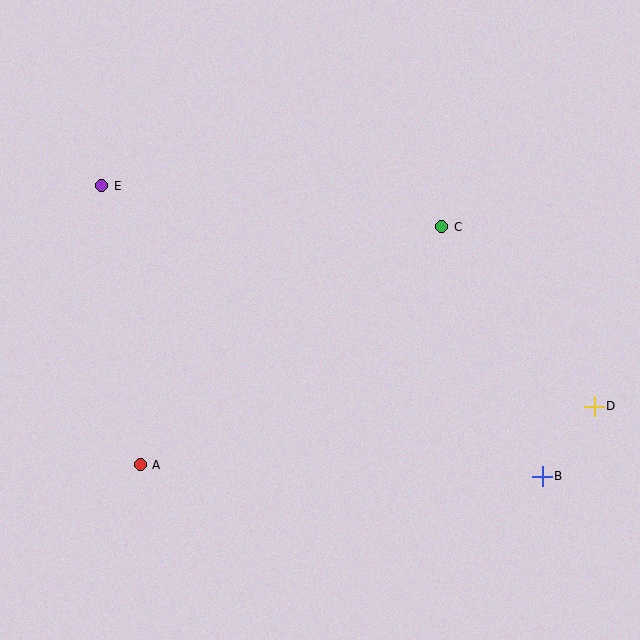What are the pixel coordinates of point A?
Point A is at (140, 465).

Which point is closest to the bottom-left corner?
Point A is closest to the bottom-left corner.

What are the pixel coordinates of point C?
Point C is at (442, 227).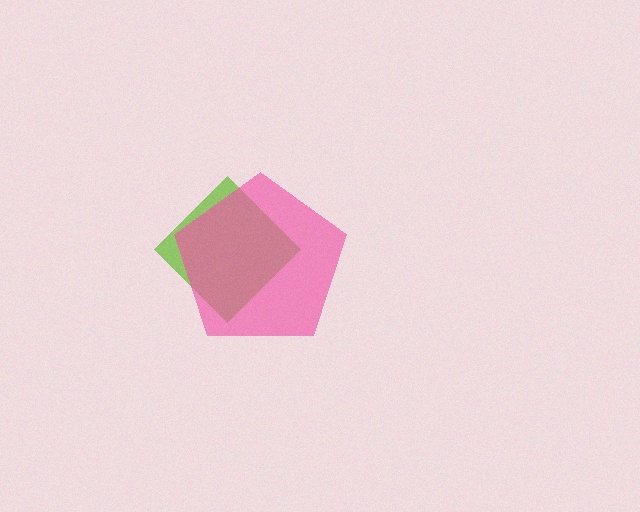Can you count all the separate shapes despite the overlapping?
Yes, there are 2 separate shapes.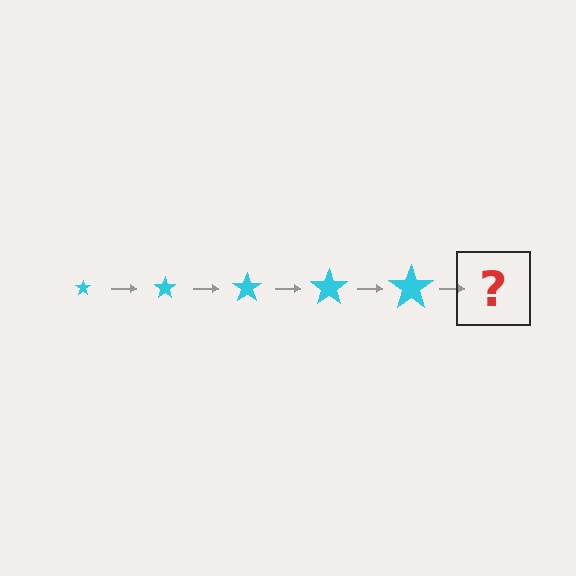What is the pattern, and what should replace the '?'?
The pattern is that the star gets progressively larger each step. The '?' should be a cyan star, larger than the previous one.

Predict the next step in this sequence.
The next step is a cyan star, larger than the previous one.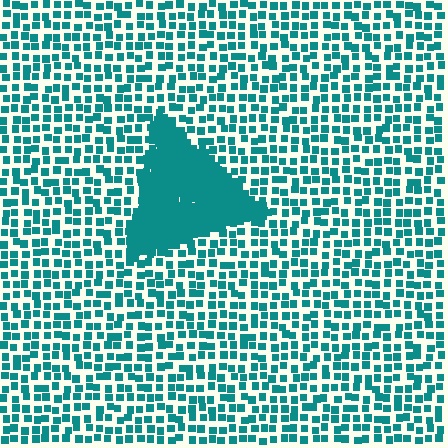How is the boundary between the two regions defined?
The boundary is defined by a change in element density (approximately 3.2x ratio). All elements are the same color, size, and shape.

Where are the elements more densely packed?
The elements are more densely packed inside the triangle boundary.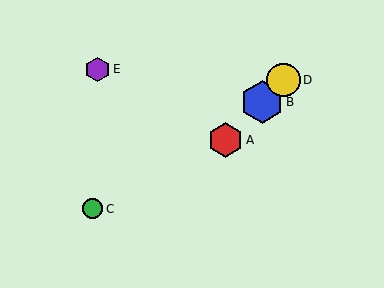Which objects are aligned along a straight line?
Objects A, B, D are aligned along a straight line.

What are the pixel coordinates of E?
Object E is at (98, 69).